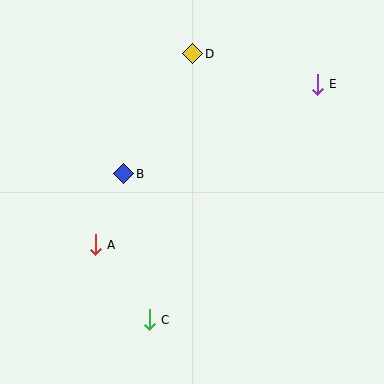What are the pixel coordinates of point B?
Point B is at (124, 174).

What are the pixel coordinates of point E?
Point E is at (317, 84).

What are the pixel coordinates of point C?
Point C is at (149, 320).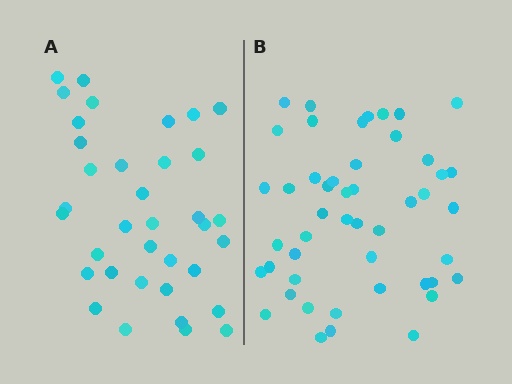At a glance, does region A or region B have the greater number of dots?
Region B (the right region) has more dots.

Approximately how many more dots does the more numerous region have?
Region B has roughly 12 or so more dots than region A.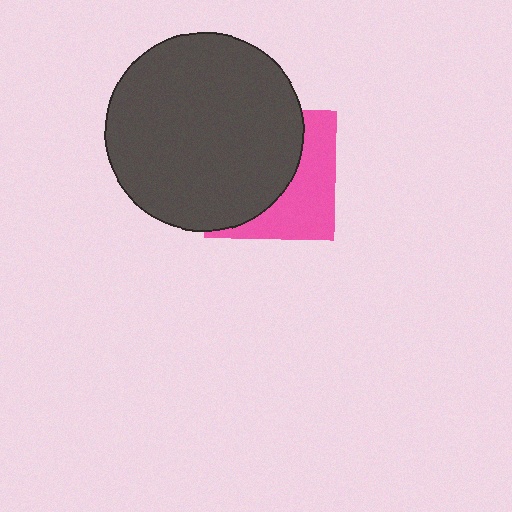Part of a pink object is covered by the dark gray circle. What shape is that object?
It is a square.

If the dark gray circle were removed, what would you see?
You would see the complete pink square.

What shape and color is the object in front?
The object in front is a dark gray circle.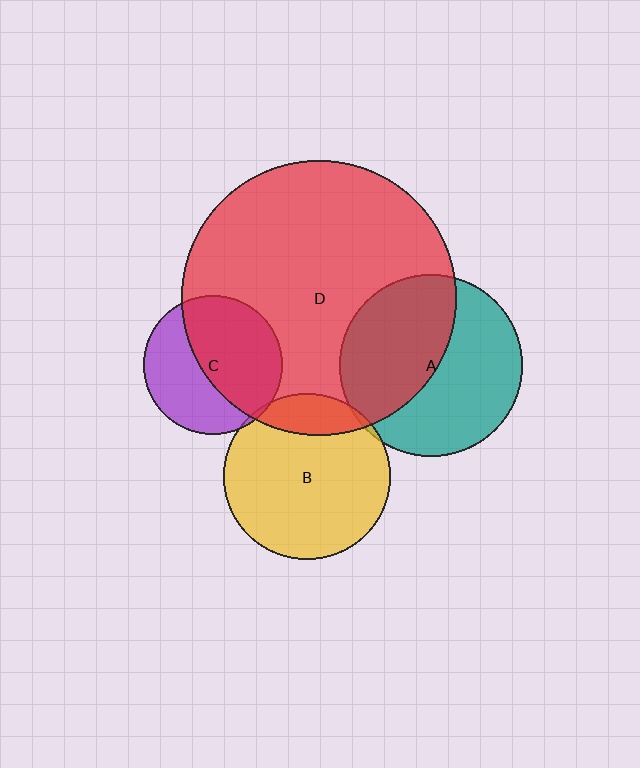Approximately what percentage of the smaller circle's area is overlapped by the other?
Approximately 5%.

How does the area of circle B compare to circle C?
Approximately 1.4 times.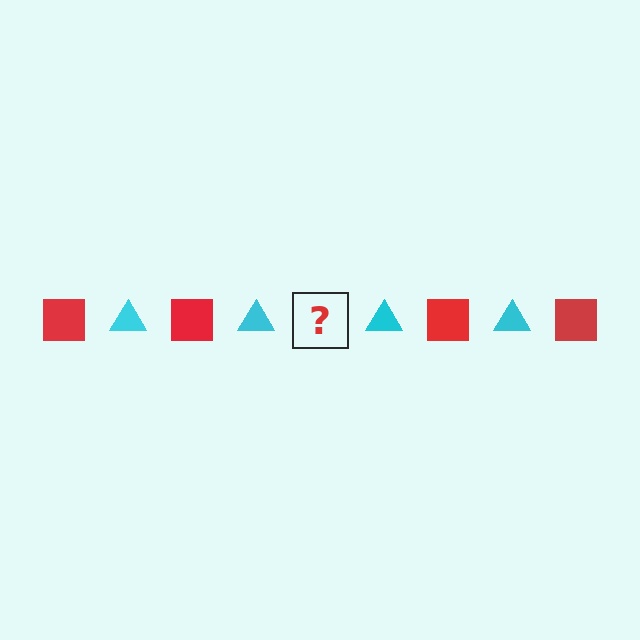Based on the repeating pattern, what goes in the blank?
The blank should be a red square.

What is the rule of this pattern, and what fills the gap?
The rule is that the pattern alternates between red square and cyan triangle. The gap should be filled with a red square.